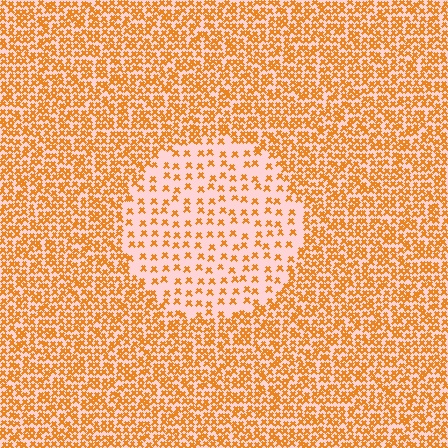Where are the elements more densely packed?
The elements are more densely packed outside the circle boundary.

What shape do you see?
I see a circle.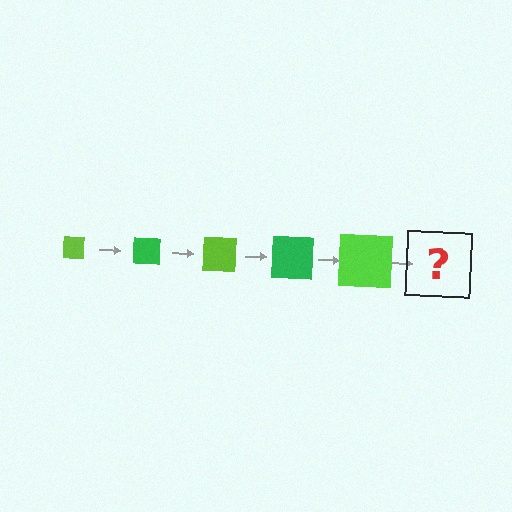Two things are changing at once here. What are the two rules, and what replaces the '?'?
The two rules are that the square grows larger each step and the color cycles through lime and green. The '?' should be a green square, larger than the previous one.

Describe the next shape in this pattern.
It should be a green square, larger than the previous one.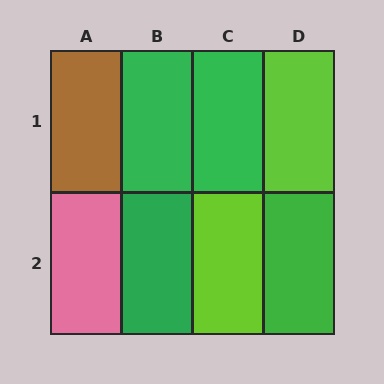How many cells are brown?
1 cell is brown.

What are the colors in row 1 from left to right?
Brown, green, green, lime.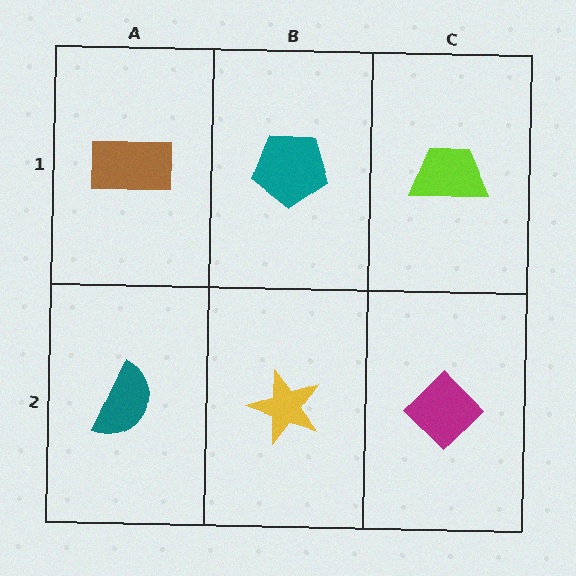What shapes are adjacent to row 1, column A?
A teal semicircle (row 2, column A), a teal pentagon (row 1, column B).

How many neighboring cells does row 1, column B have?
3.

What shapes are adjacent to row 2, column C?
A lime trapezoid (row 1, column C), a yellow star (row 2, column B).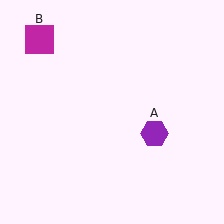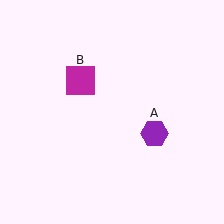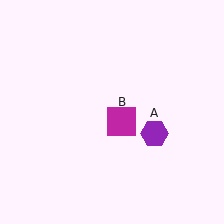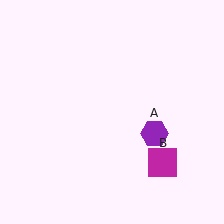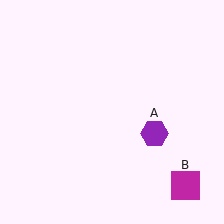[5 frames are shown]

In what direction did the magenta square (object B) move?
The magenta square (object B) moved down and to the right.